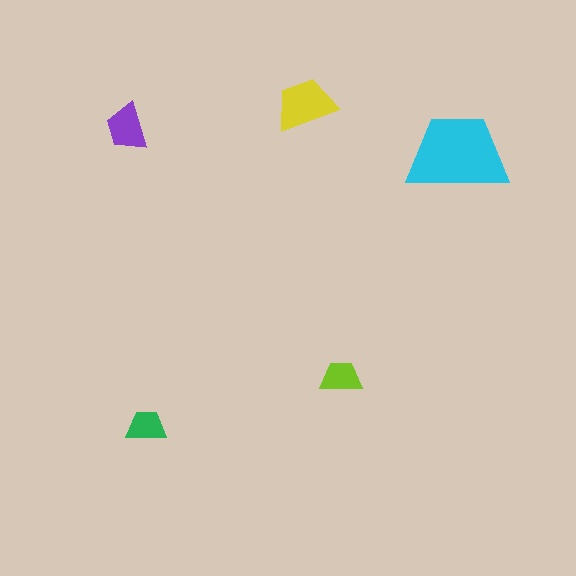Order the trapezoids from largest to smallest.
the cyan one, the yellow one, the purple one, the lime one, the green one.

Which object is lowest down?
The green trapezoid is bottommost.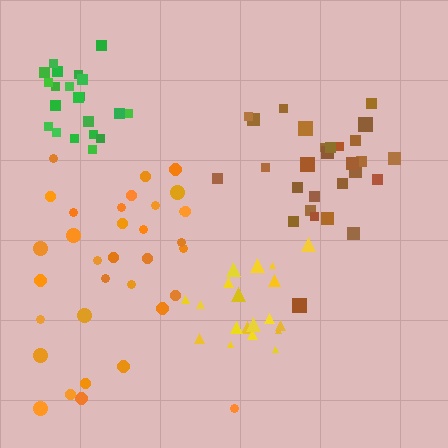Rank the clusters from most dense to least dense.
green, yellow, brown, orange.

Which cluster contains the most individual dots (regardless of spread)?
Orange (34).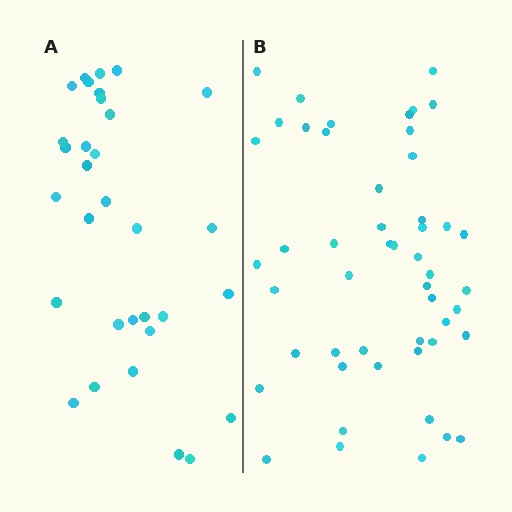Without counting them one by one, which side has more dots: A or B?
Region B (the right region) has more dots.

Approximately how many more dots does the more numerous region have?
Region B has approximately 20 more dots than region A.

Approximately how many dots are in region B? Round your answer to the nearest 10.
About 50 dots.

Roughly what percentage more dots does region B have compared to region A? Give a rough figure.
About 55% more.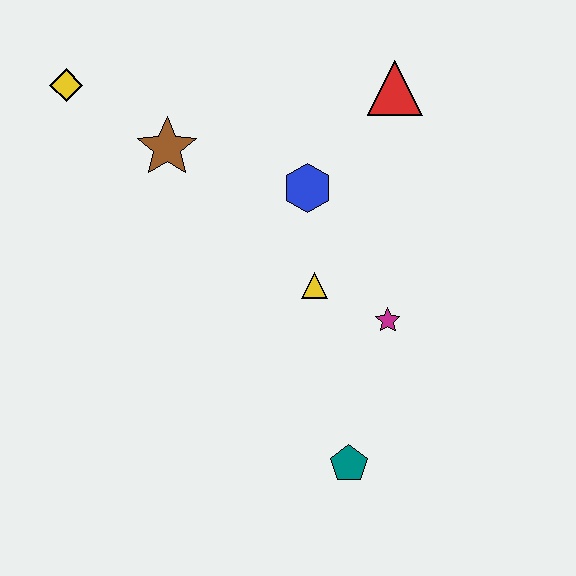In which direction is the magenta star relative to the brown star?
The magenta star is to the right of the brown star.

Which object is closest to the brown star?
The yellow diamond is closest to the brown star.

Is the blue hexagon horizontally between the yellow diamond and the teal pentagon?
Yes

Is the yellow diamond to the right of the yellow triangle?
No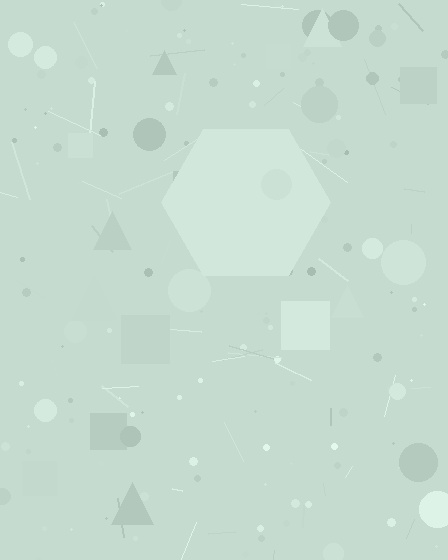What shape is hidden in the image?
A hexagon is hidden in the image.